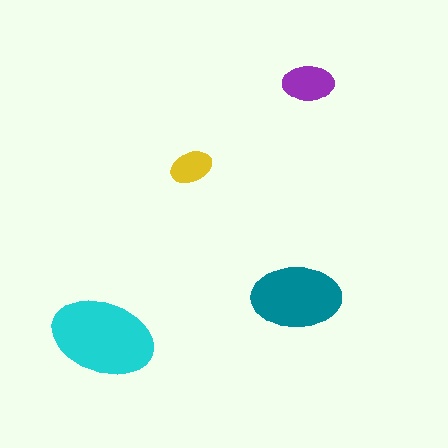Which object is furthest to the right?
The purple ellipse is rightmost.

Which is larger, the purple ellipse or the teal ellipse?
The teal one.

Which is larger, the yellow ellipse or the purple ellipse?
The purple one.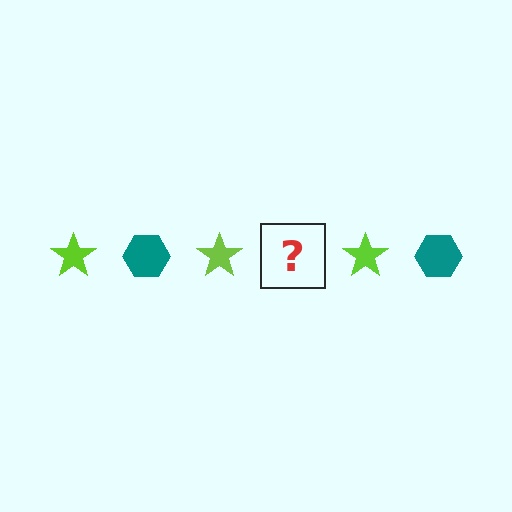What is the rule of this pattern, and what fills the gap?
The rule is that the pattern alternates between lime star and teal hexagon. The gap should be filled with a teal hexagon.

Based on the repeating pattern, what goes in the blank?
The blank should be a teal hexagon.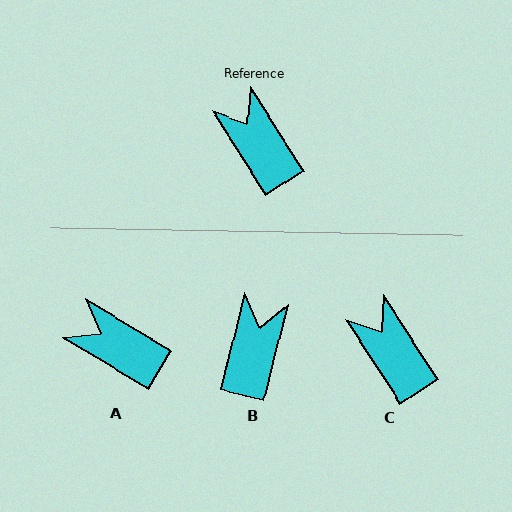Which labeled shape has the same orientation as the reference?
C.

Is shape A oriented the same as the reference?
No, it is off by about 26 degrees.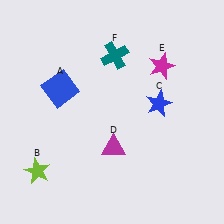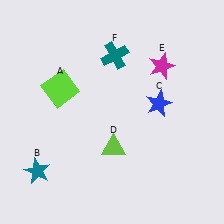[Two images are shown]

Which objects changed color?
A changed from blue to lime. B changed from lime to teal. D changed from magenta to lime.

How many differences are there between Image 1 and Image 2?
There are 3 differences between the two images.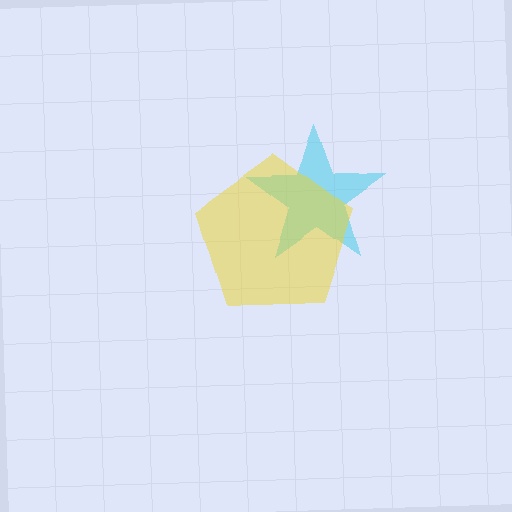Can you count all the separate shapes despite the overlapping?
Yes, there are 2 separate shapes.